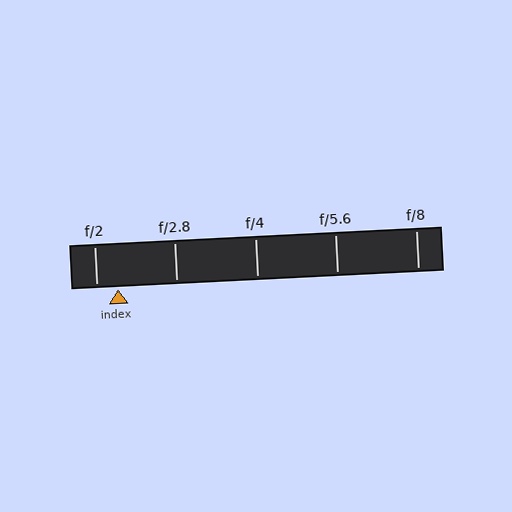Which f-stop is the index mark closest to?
The index mark is closest to f/2.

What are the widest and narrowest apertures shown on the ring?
The widest aperture shown is f/2 and the narrowest is f/8.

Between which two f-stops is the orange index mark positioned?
The index mark is between f/2 and f/2.8.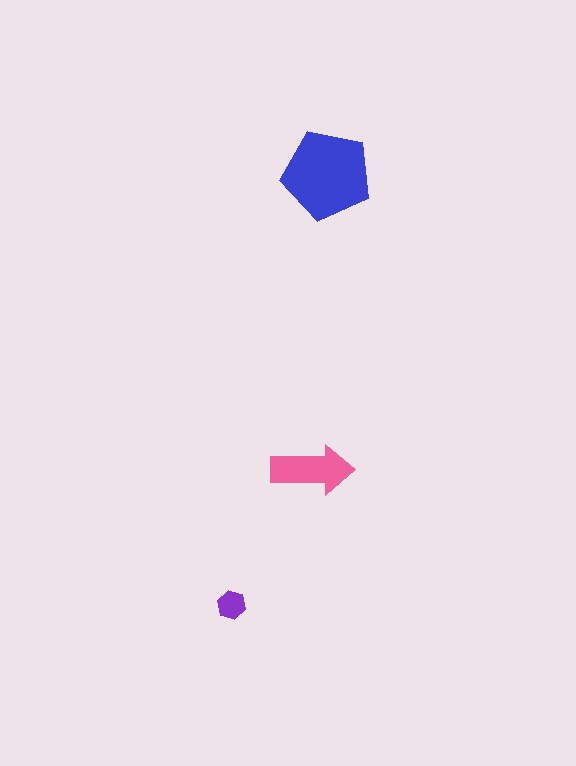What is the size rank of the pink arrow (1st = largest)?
2nd.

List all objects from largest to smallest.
The blue pentagon, the pink arrow, the purple hexagon.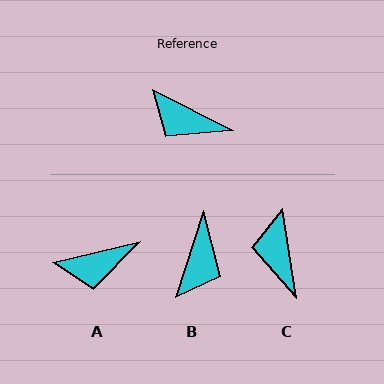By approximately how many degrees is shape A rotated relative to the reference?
Approximately 41 degrees counter-clockwise.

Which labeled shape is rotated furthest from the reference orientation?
B, about 99 degrees away.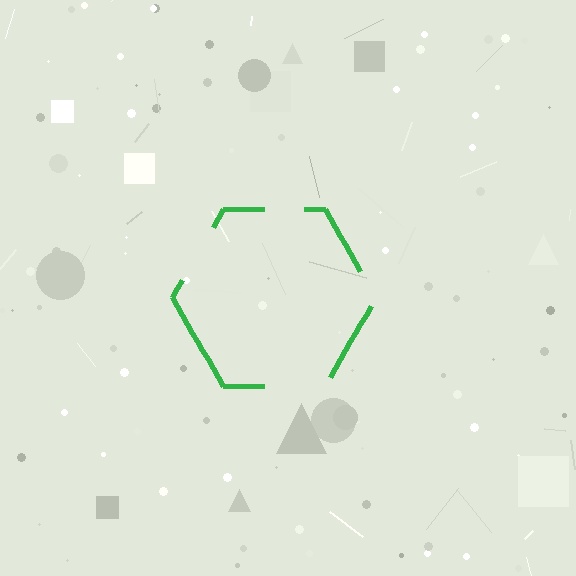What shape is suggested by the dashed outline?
The dashed outline suggests a hexagon.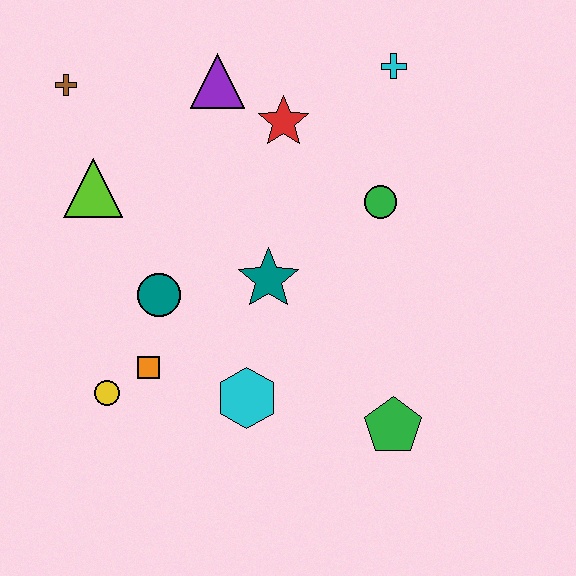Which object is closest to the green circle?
The red star is closest to the green circle.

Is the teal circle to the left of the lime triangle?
No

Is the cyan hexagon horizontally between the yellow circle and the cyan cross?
Yes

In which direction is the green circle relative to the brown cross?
The green circle is to the right of the brown cross.